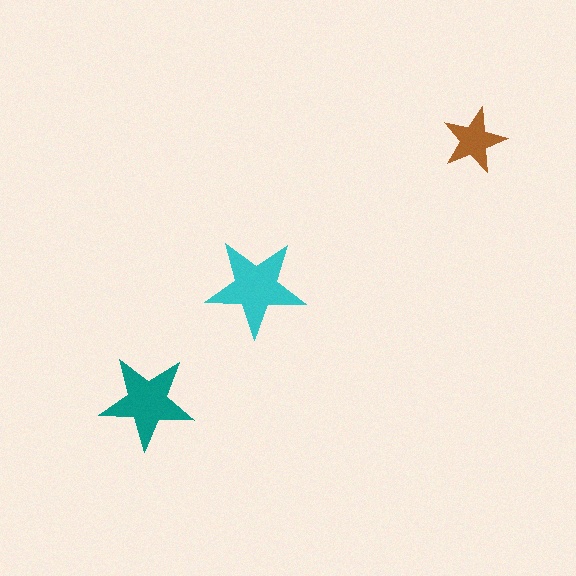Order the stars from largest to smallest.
the cyan one, the teal one, the brown one.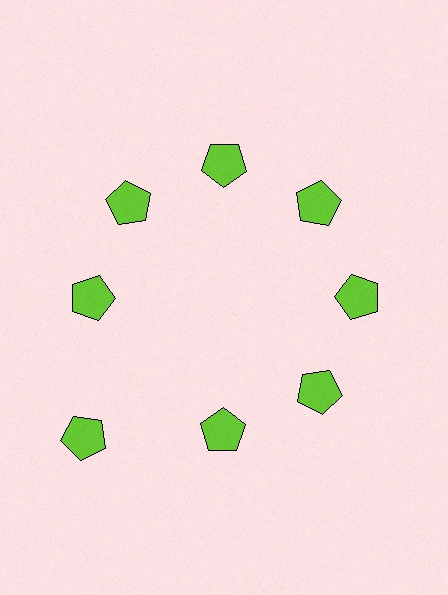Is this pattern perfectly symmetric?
No. The 8 lime pentagons are arranged in a ring, but one element near the 8 o'clock position is pushed outward from the center, breaking the 8-fold rotational symmetry.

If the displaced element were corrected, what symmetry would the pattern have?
It would have 8-fold rotational symmetry — the pattern would map onto itself every 45 degrees.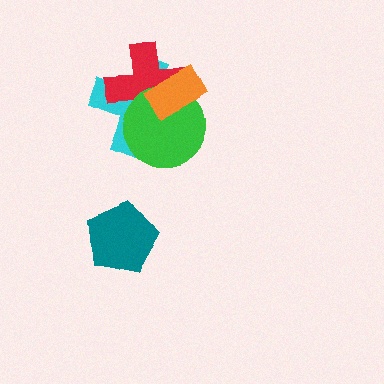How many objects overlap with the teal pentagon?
0 objects overlap with the teal pentagon.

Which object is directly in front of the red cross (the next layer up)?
The green circle is directly in front of the red cross.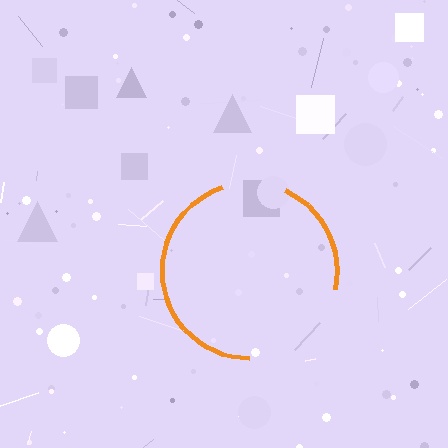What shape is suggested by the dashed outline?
The dashed outline suggests a circle.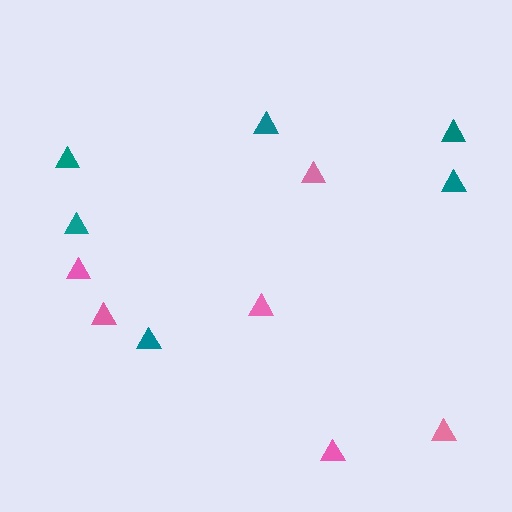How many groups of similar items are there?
There are 2 groups: one group of teal triangles (6) and one group of pink triangles (6).